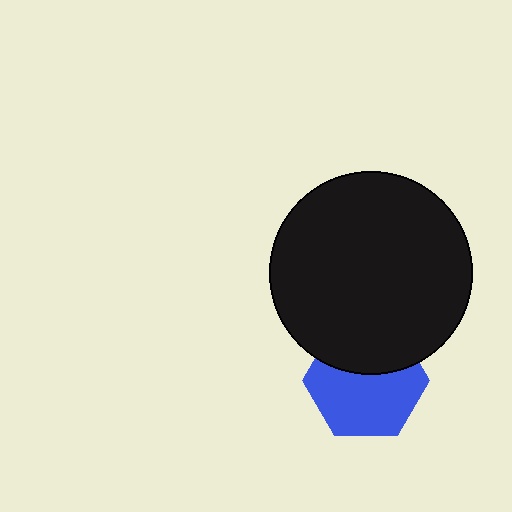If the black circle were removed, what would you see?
You would see the complete blue hexagon.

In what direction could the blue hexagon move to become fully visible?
The blue hexagon could move down. That would shift it out from behind the black circle entirely.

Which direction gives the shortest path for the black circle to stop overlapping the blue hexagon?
Moving up gives the shortest separation.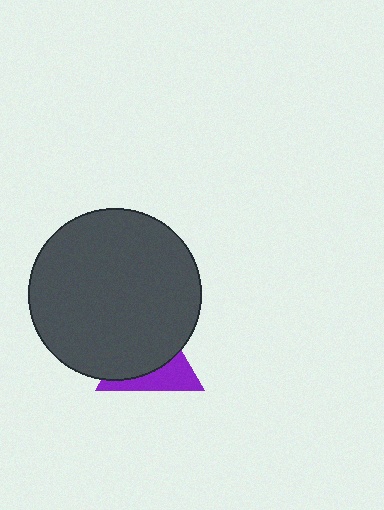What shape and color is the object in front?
The object in front is a dark gray circle.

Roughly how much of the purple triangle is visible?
A small part of it is visible (roughly 38%).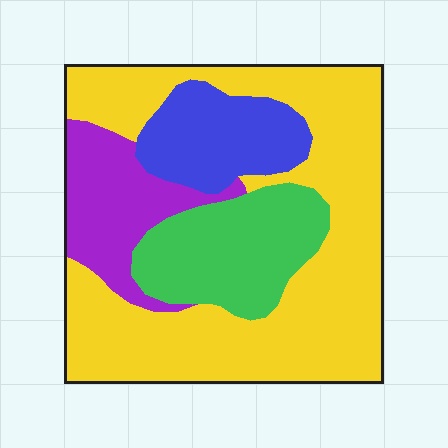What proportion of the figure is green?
Green covers 18% of the figure.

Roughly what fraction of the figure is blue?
Blue takes up less than a sixth of the figure.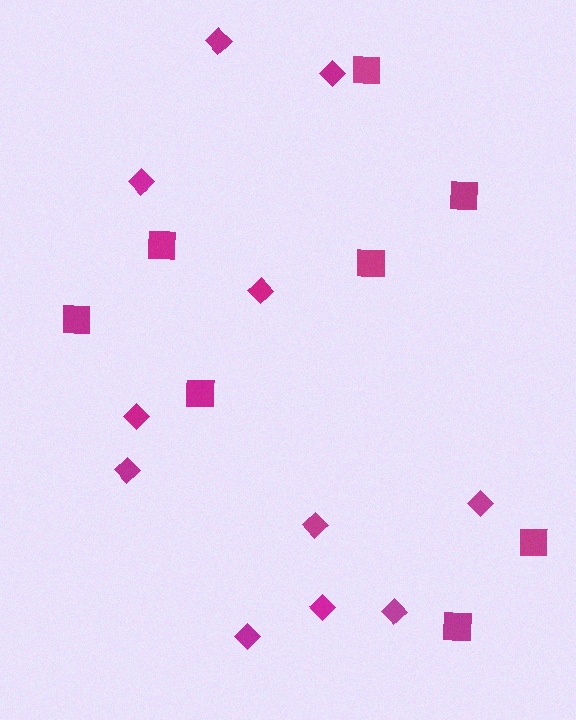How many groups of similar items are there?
There are 2 groups: one group of squares (8) and one group of diamonds (11).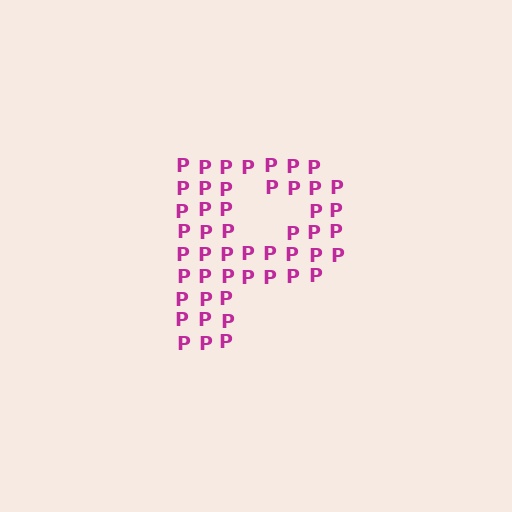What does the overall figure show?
The overall figure shows the letter P.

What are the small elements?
The small elements are letter P's.